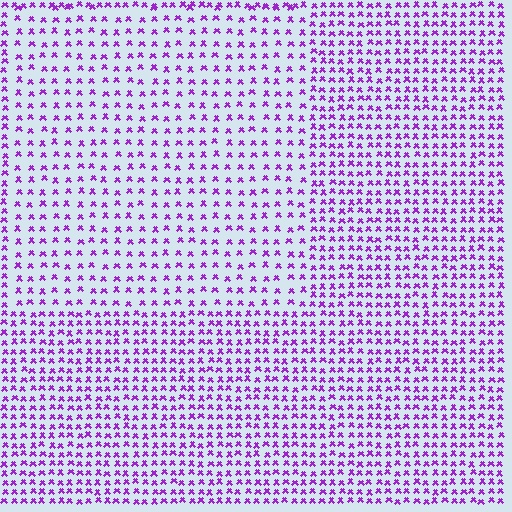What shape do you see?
I see a rectangle.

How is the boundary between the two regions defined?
The boundary is defined by a change in element density (approximately 1.7x ratio). All elements are the same color, size, and shape.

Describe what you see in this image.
The image contains small purple elements arranged at two different densities. A rectangle-shaped region is visible where the elements are less densely packed than the surrounding area.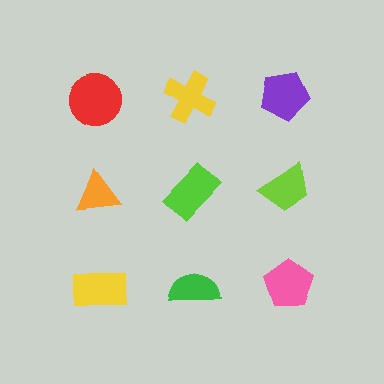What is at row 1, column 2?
A yellow cross.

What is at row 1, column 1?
A red circle.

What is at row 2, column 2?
A lime rectangle.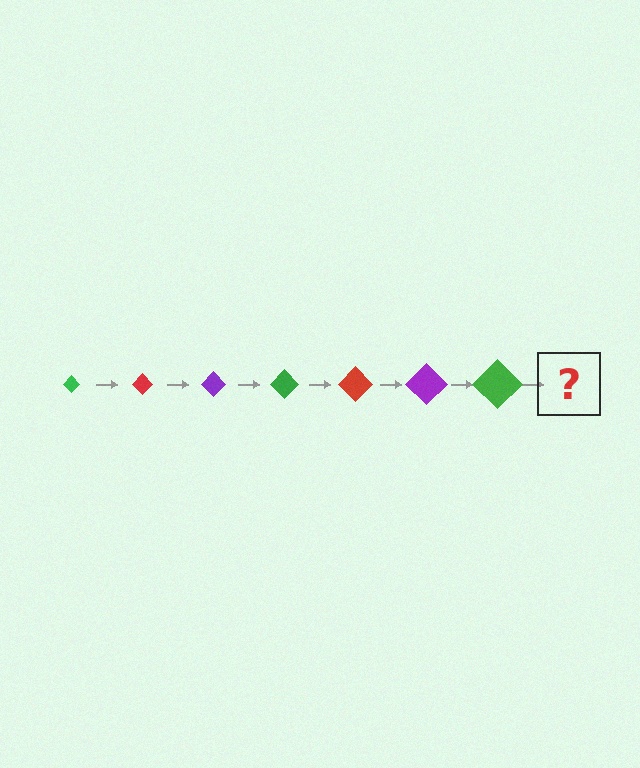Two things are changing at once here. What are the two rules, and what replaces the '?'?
The two rules are that the diamond grows larger each step and the color cycles through green, red, and purple. The '?' should be a red diamond, larger than the previous one.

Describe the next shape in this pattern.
It should be a red diamond, larger than the previous one.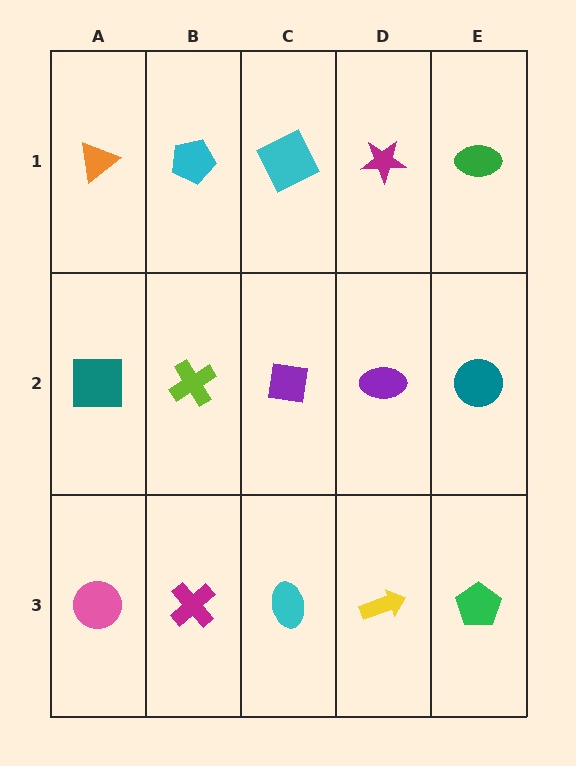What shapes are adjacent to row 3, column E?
A teal circle (row 2, column E), a yellow arrow (row 3, column D).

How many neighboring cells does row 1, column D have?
3.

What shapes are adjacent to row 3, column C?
A purple square (row 2, column C), a magenta cross (row 3, column B), a yellow arrow (row 3, column D).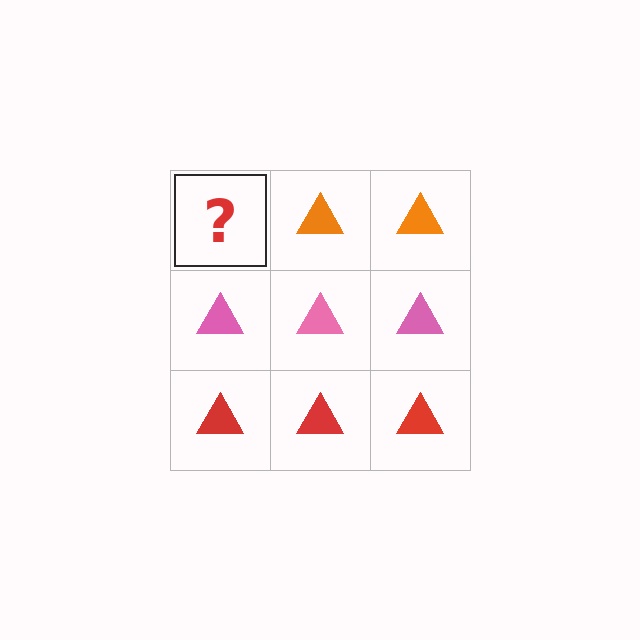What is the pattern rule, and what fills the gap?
The rule is that each row has a consistent color. The gap should be filled with an orange triangle.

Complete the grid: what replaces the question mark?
The question mark should be replaced with an orange triangle.